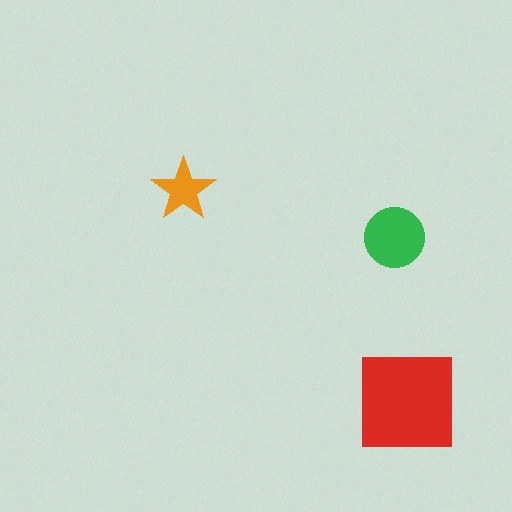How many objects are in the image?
There are 3 objects in the image.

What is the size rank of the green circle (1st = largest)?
2nd.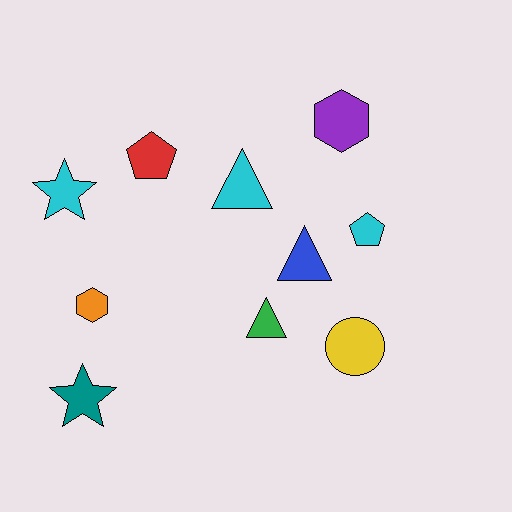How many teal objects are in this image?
There is 1 teal object.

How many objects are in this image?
There are 10 objects.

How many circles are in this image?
There is 1 circle.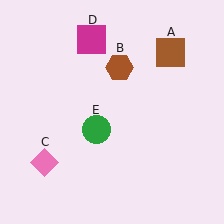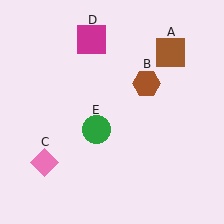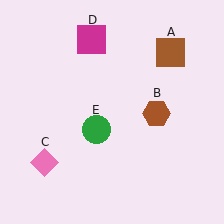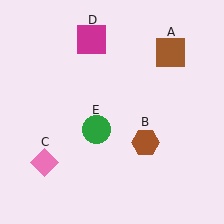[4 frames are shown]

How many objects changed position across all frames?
1 object changed position: brown hexagon (object B).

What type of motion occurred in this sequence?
The brown hexagon (object B) rotated clockwise around the center of the scene.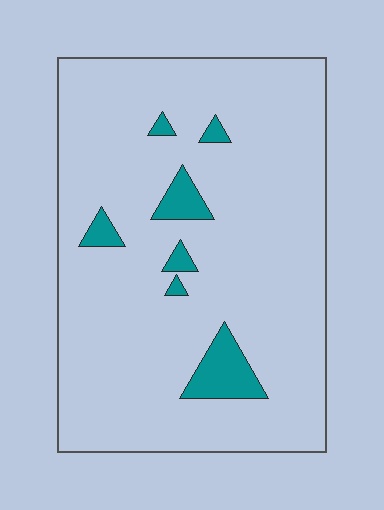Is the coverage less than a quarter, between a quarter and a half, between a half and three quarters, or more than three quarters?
Less than a quarter.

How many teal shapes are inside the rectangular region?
7.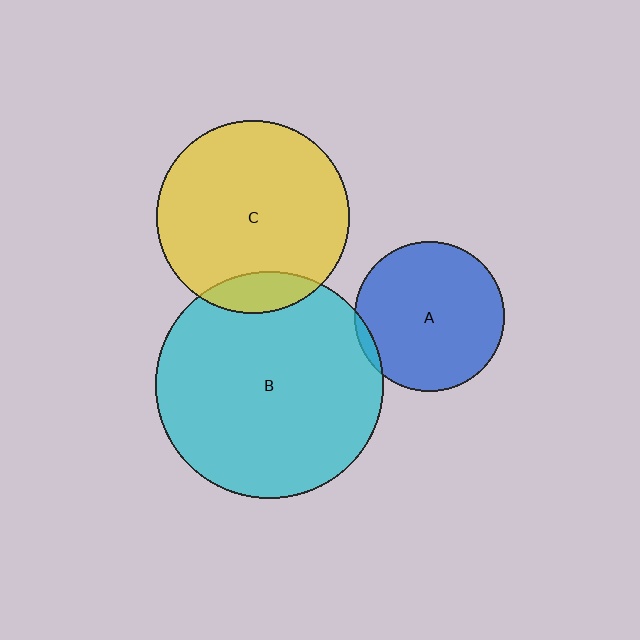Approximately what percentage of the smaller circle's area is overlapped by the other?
Approximately 10%.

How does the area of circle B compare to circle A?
Approximately 2.3 times.